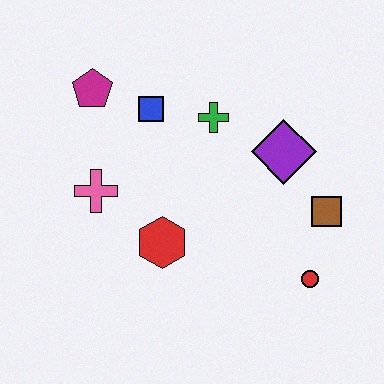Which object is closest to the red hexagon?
The pink cross is closest to the red hexagon.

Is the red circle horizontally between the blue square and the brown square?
Yes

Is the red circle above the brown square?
No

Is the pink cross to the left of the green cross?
Yes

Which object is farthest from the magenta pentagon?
The red circle is farthest from the magenta pentagon.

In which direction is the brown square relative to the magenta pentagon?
The brown square is to the right of the magenta pentagon.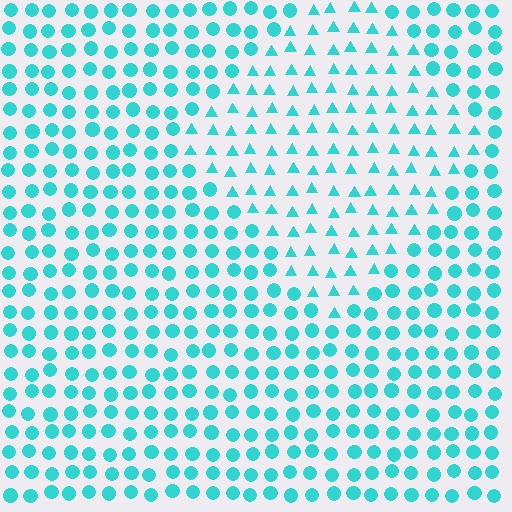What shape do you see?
I see a diamond.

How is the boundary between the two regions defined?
The boundary is defined by a change in element shape: triangles inside vs. circles outside. All elements share the same color and spacing.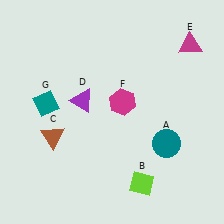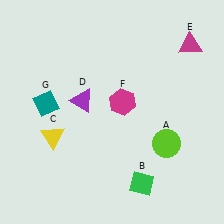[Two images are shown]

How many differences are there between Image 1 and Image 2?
There are 3 differences between the two images.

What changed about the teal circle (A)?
In Image 1, A is teal. In Image 2, it changed to lime.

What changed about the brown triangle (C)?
In Image 1, C is brown. In Image 2, it changed to yellow.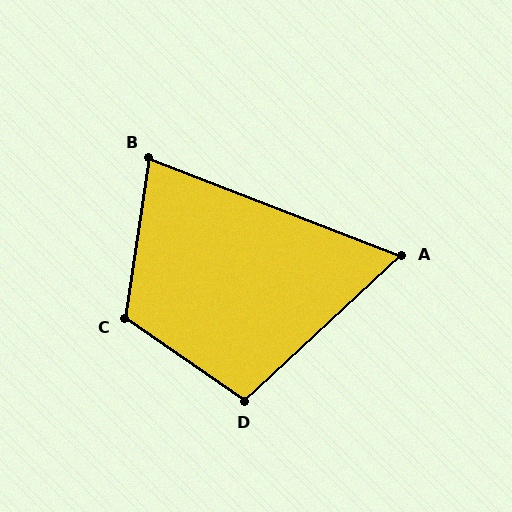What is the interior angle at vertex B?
Approximately 77 degrees (acute).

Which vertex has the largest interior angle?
C, at approximately 116 degrees.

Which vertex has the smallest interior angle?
A, at approximately 64 degrees.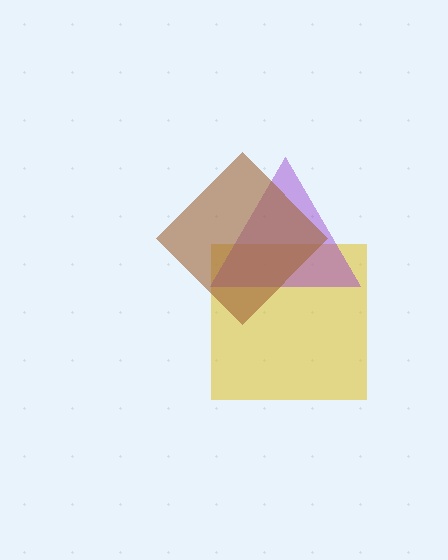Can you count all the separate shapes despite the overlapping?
Yes, there are 3 separate shapes.